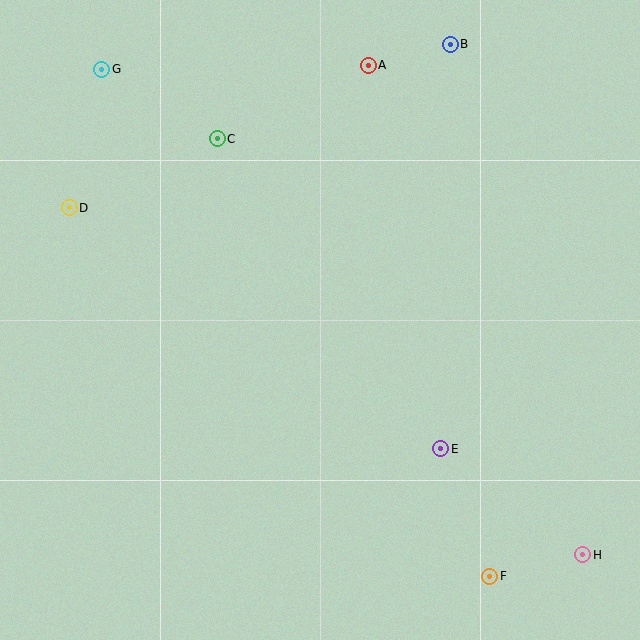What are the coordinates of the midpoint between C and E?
The midpoint between C and E is at (329, 294).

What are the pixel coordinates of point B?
Point B is at (450, 44).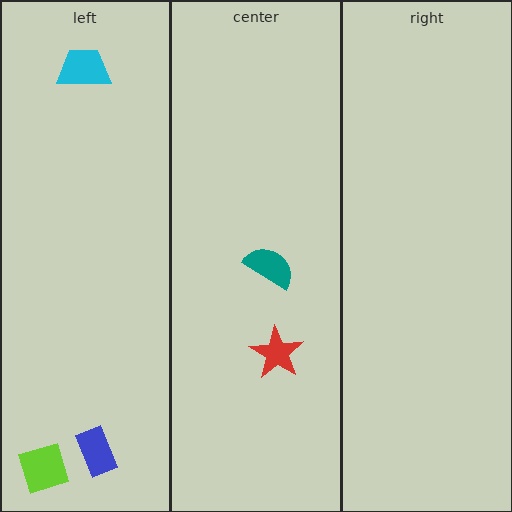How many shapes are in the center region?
2.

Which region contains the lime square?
The left region.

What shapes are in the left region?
The blue rectangle, the lime square, the cyan trapezoid.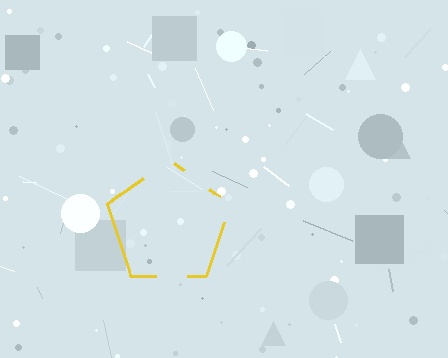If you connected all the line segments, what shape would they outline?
They would outline a pentagon.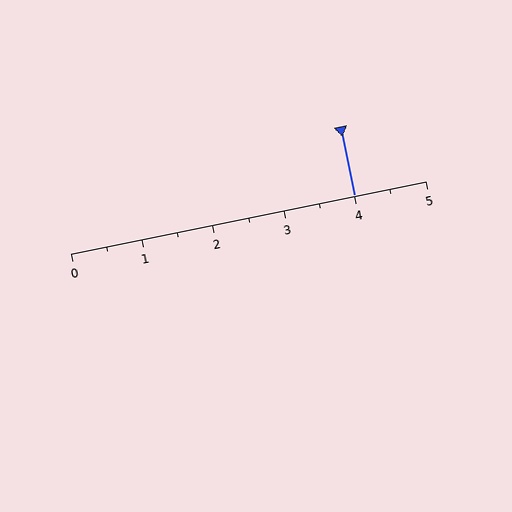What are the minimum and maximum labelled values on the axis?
The axis runs from 0 to 5.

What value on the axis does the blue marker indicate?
The marker indicates approximately 4.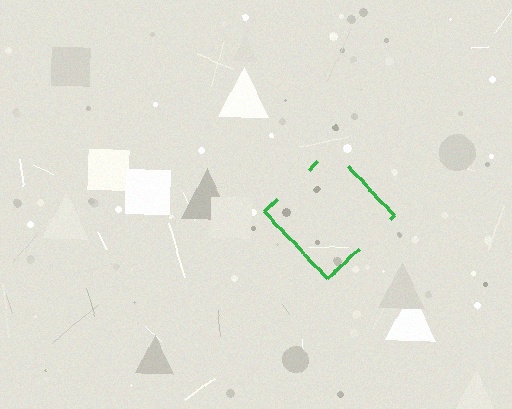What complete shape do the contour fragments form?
The contour fragments form a diamond.